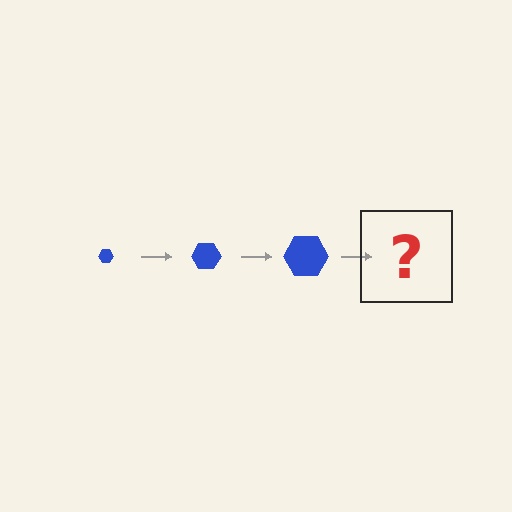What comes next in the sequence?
The next element should be a blue hexagon, larger than the previous one.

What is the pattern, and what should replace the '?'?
The pattern is that the hexagon gets progressively larger each step. The '?' should be a blue hexagon, larger than the previous one.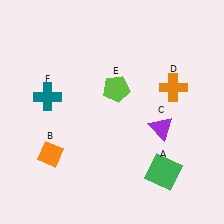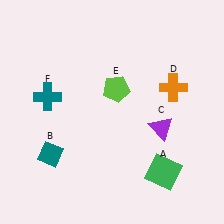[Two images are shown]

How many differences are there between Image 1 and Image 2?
There is 1 difference between the two images.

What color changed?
The diamond (B) changed from orange in Image 1 to teal in Image 2.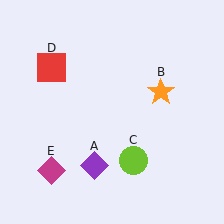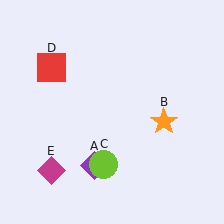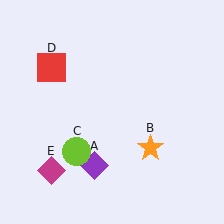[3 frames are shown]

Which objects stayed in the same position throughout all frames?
Purple diamond (object A) and red square (object D) and magenta diamond (object E) remained stationary.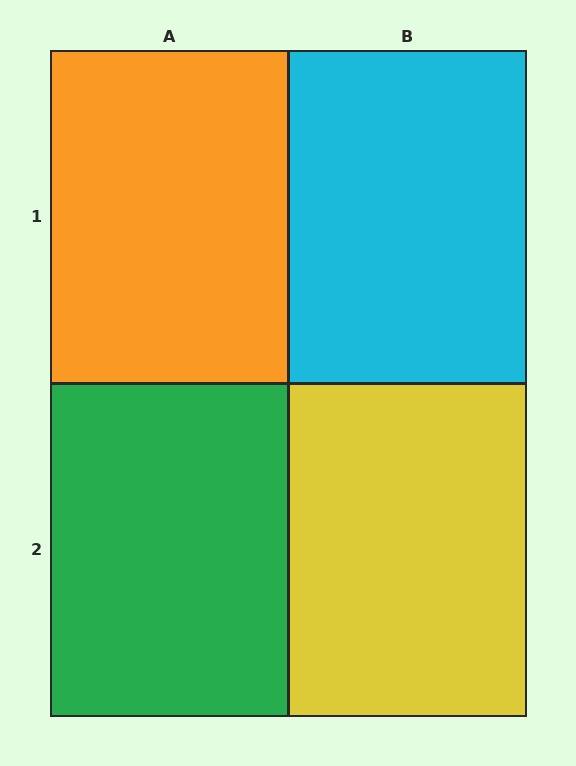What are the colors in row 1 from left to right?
Orange, cyan.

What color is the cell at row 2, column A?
Green.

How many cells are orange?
1 cell is orange.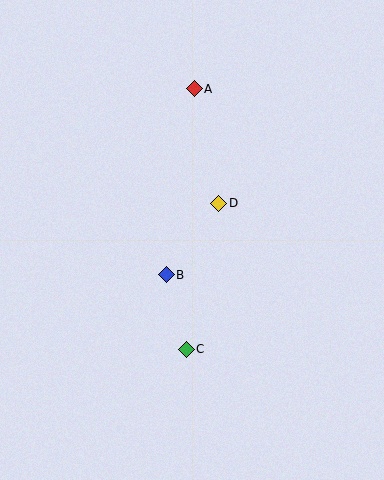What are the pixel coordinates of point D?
Point D is at (219, 203).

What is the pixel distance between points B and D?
The distance between B and D is 89 pixels.